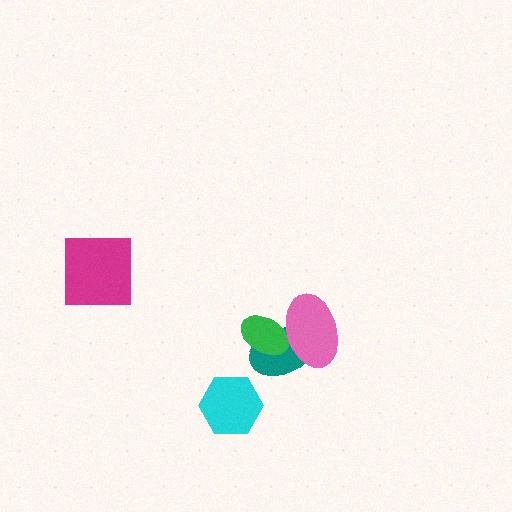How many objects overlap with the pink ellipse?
2 objects overlap with the pink ellipse.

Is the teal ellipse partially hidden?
Yes, it is partially covered by another shape.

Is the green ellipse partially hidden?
Yes, it is partially covered by another shape.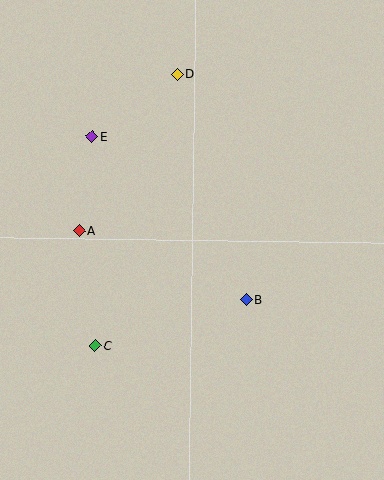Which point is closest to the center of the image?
Point B at (246, 299) is closest to the center.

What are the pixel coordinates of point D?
Point D is at (178, 74).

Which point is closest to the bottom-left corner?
Point C is closest to the bottom-left corner.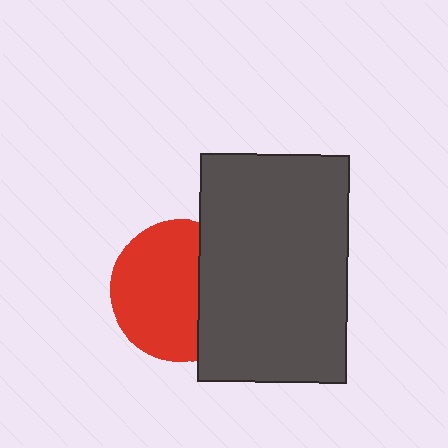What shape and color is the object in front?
The object in front is a dark gray rectangle.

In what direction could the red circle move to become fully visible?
The red circle could move left. That would shift it out from behind the dark gray rectangle entirely.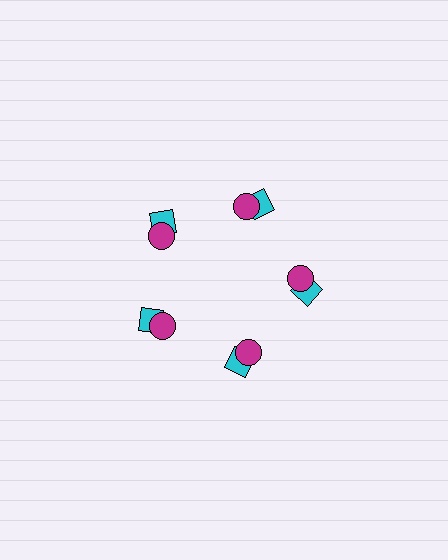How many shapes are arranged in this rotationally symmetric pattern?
There are 10 shapes, arranged in 5 groups of 2.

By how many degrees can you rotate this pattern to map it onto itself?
The pattern maps onto itself every 72 degrees of rotation.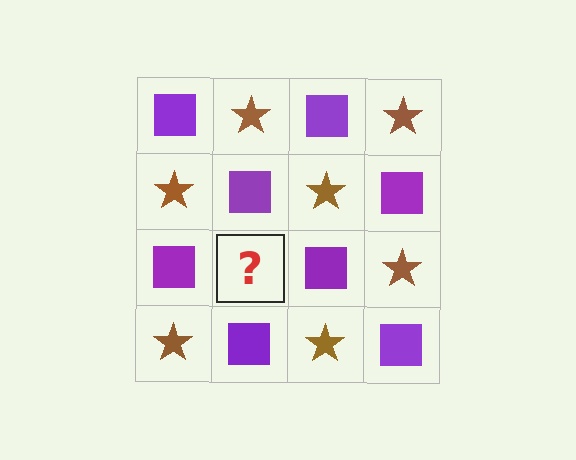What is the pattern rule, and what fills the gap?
The rule is that it alternates purple square and brown star in a checkerboard pattern. The gap should be filled with a brown star.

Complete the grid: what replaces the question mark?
The question mark should be replaced with a brown star.